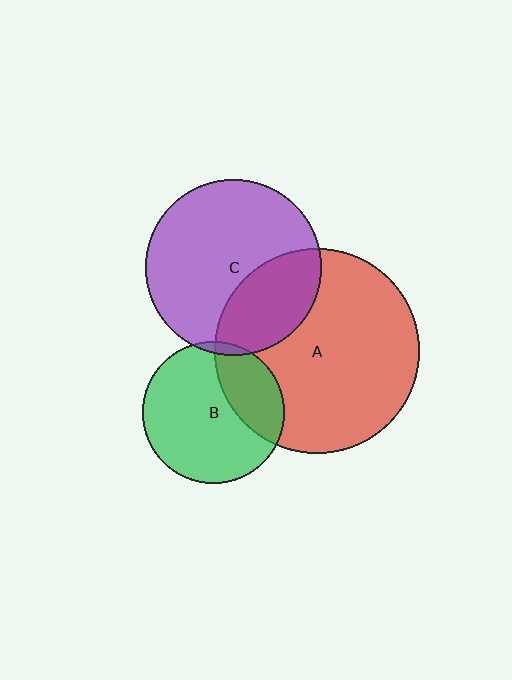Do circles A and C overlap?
Yes.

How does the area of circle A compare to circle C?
Approximately 1.4 times.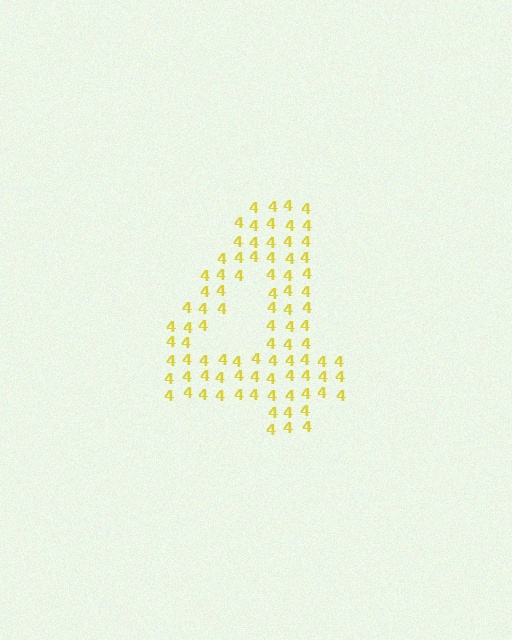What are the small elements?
The small elements are digit 4's.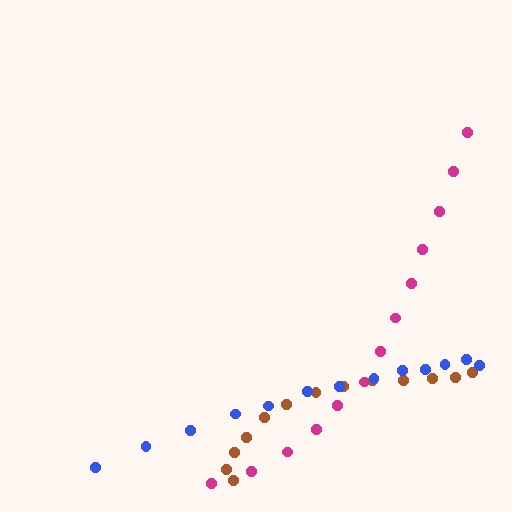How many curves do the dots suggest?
There are 3 distinct paths.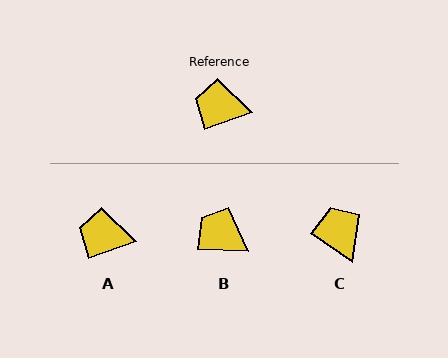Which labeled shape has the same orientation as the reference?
A.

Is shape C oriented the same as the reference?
No, it is off by about 55 degrees.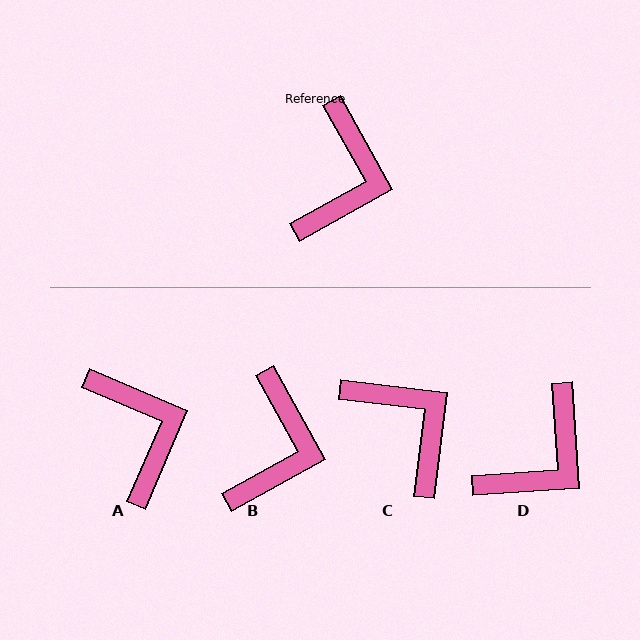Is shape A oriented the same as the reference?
No, it is off by about 37 degrees.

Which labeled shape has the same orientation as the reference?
B.